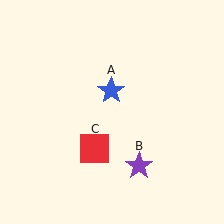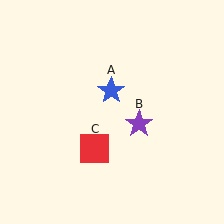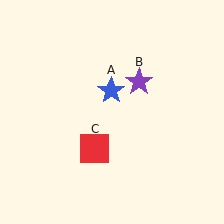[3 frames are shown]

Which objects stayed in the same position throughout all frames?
Blue star (object A) and red square (object C) remained stationary.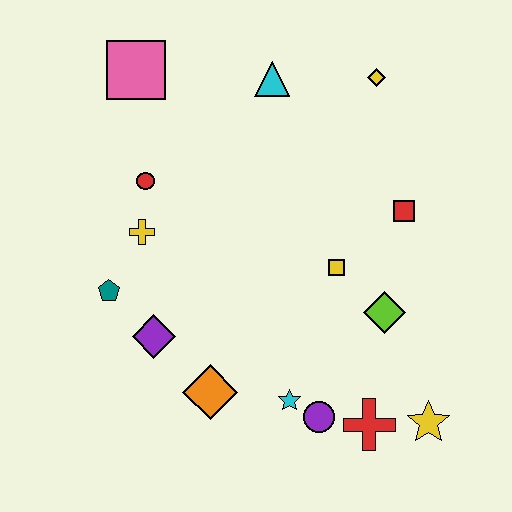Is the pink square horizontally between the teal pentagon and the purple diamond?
Yes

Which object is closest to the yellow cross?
The red circle is closest to the yellow cross.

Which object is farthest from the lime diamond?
The pink square is farthest from the lime diamond.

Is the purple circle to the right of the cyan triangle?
Yes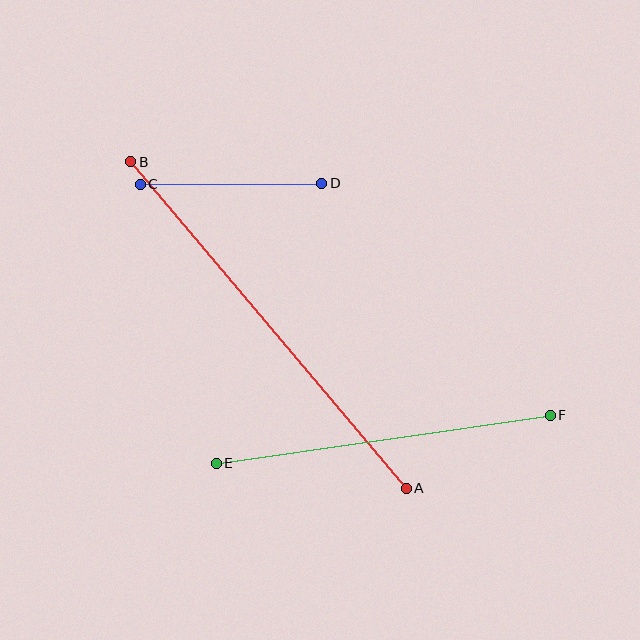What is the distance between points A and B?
The distance is approximately 427 pixels.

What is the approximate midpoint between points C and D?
The midpoint is at approximately (231, 184) pixels.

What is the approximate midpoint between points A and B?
The midpoint is at approximately (268, 325) pixels.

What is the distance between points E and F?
The distance is approximately 337 pixels.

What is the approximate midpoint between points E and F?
The midpoint is at approximately (383, 439) pixels.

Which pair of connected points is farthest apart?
Points A and B are farthest apart.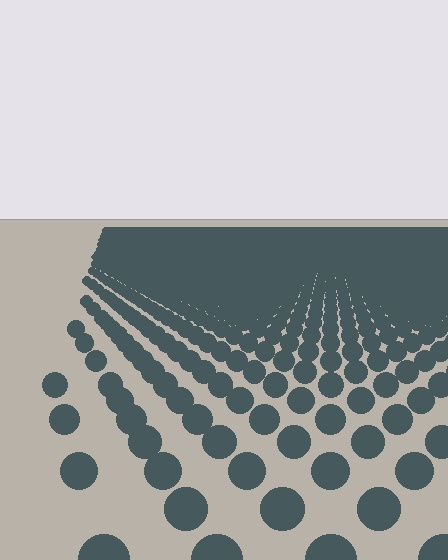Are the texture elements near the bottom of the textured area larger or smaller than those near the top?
Larger. Near the bottom, elements are closer to the viewer and appear at a bigger on-screen size.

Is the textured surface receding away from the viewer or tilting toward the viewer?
The surface is receding away from the viewer. Texture elements get smaller and denser toward the top.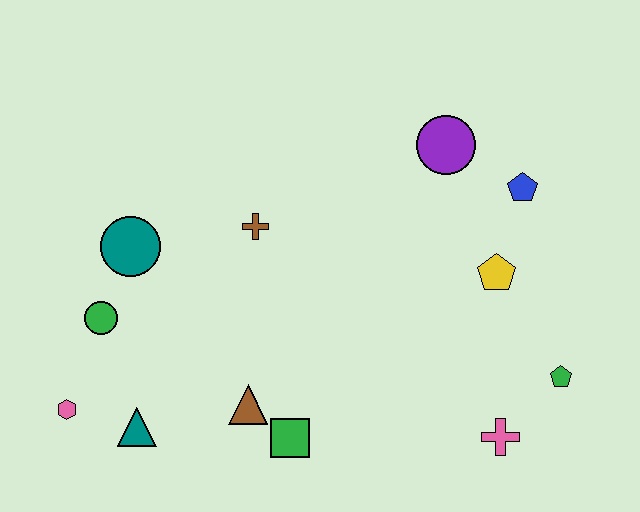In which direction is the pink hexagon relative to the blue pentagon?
The pink hexagon is to the left of the blue pentagon.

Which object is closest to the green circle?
The teal circle is closest to the green circle.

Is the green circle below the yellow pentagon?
Yes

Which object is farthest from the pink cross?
The pink hexagon is farthest from the pink cross.